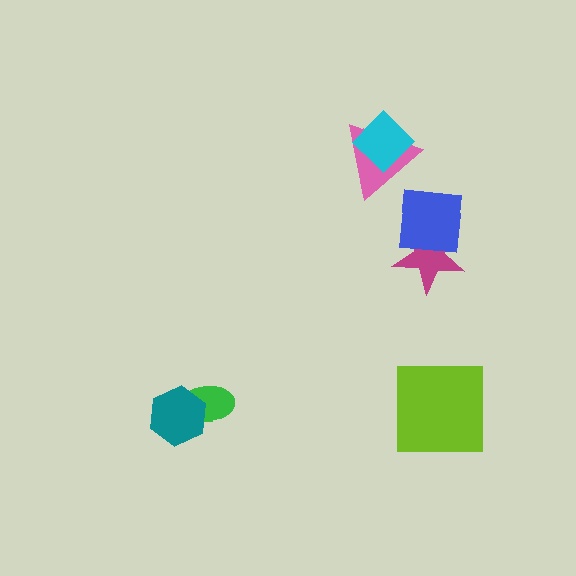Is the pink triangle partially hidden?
Yes, it is partially covered by another shape.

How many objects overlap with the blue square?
1 object overlaps with the blue square.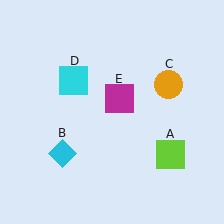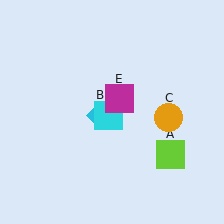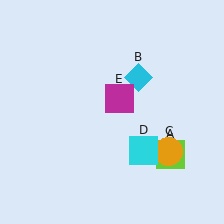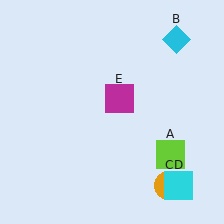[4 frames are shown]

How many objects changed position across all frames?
3 objects changed position: cyan diamond (object B), orange circle (object C), cyan square (object D).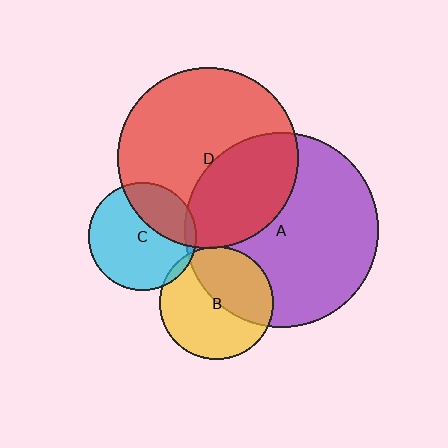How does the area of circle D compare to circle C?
Approximately 2.8 times.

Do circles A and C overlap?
Yes.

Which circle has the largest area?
Circle A (purple).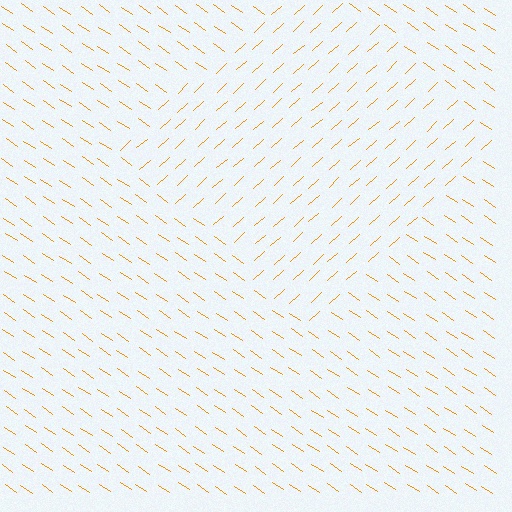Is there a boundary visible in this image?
Yes, there is a texture boundary formed by a change in line orientation.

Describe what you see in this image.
The image is filled with small orange line segments. A diamond region in the image has lines oriented differently from the surrounding lines, creating a visible texture boundary.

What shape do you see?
I see a diamond.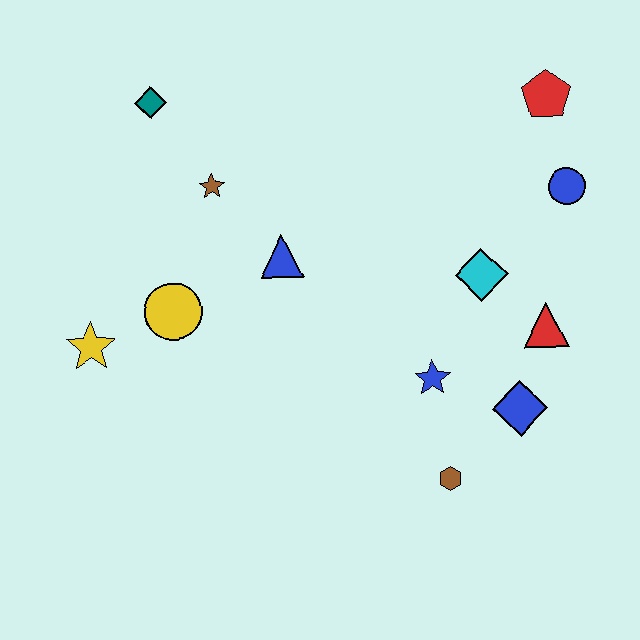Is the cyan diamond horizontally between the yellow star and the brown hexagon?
No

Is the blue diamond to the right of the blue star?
Yes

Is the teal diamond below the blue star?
No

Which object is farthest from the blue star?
The teal diamond is farthest from the blue star.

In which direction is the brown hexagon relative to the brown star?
The brown hexagon is below the brown star.